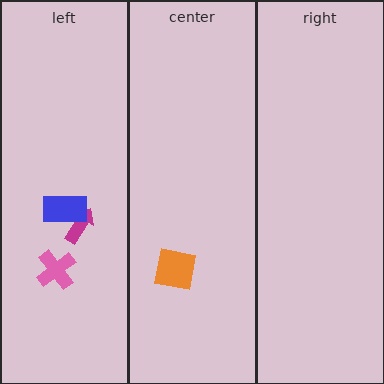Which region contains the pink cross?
The left region.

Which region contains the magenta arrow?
The left region.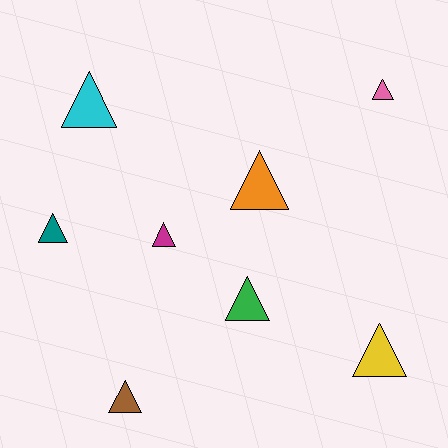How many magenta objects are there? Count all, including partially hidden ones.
There is 1 magenta object.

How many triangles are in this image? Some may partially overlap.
There are 8 triangles.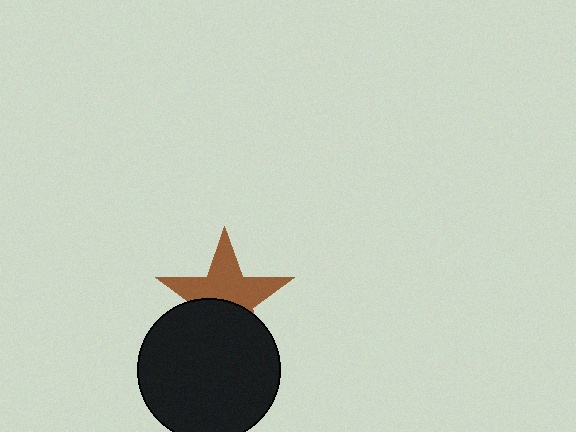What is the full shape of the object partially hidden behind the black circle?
The partially hidden object is a brown star.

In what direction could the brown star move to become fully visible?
The brown star could move up. That would shift it out from behind the black circle entirely.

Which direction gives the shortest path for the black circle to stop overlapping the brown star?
Moving down gives the shortest separation.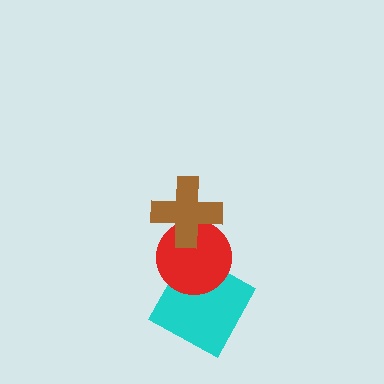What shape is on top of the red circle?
The brown cross is on top of the red circle.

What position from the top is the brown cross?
The brown cross is 1st from the top.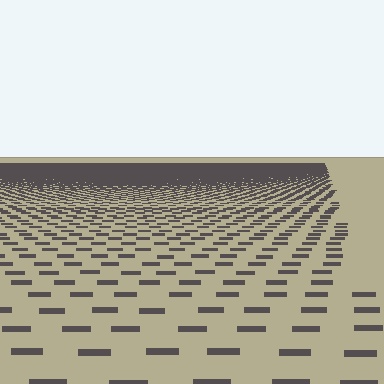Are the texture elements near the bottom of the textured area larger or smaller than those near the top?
Larger. Near the bottom, elements are closer to the viewer and appear at a bigger on-screen size.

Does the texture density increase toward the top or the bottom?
Density increases toward the top.